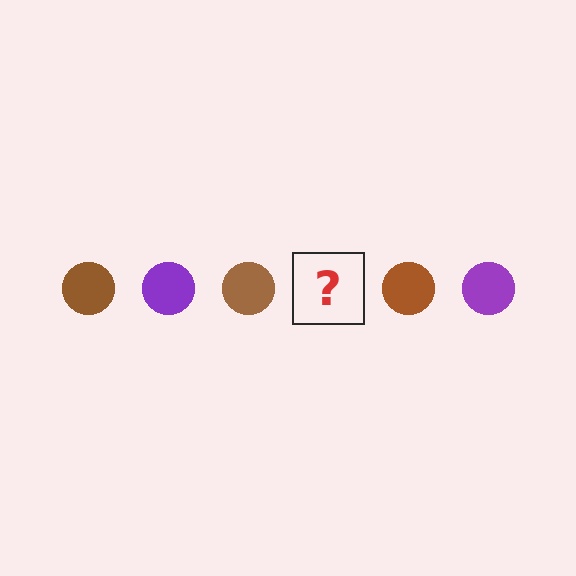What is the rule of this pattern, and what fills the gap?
The rule is that the pattern cycles through brown, purple circles. The gap should be filled with a purple circle.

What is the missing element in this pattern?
The missing element is a purple circle.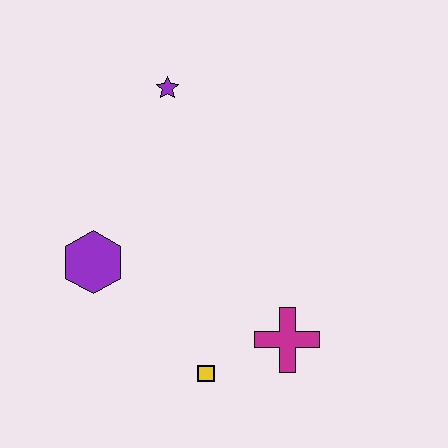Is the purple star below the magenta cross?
No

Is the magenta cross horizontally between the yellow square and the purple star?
No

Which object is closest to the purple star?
The purple hexagon is closest to the purple star.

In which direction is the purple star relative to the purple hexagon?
The purple star is above the purple hexagon.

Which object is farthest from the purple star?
The yellow square is farthest from the purple star.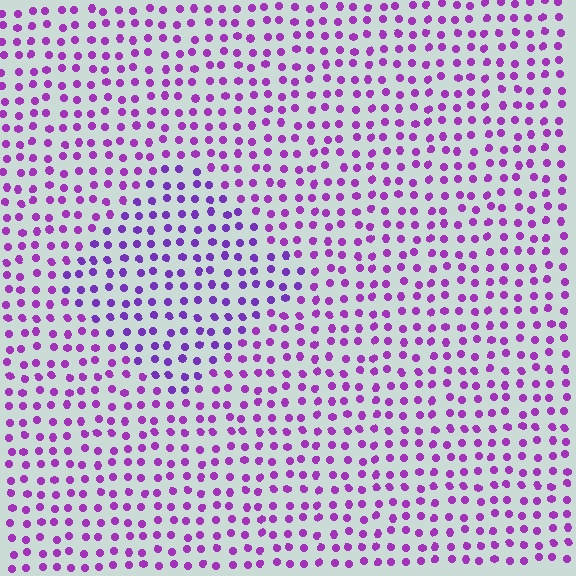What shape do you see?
I see a diamond.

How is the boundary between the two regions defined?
The boundary is defined purely by a slight shift in hue (about 21 degrees). Spacing, size, and orientation are identical on both sides.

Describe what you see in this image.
The image is filled with small purple elements in a uniform arrangement. A diamond-shaped region is visible where the elements are tinted to a slightly different hue, forming a subtle color boundary.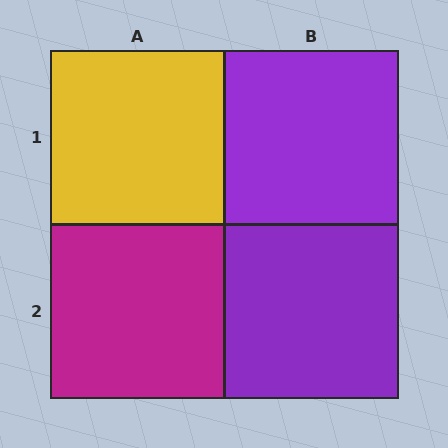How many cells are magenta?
1 cell is magenta.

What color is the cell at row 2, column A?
Magenta.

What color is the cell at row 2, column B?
Purple.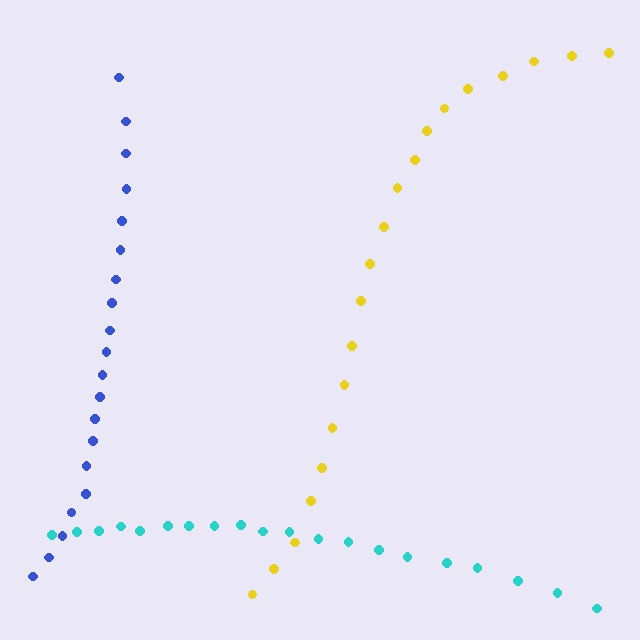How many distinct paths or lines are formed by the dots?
There are 3 distinct paths.